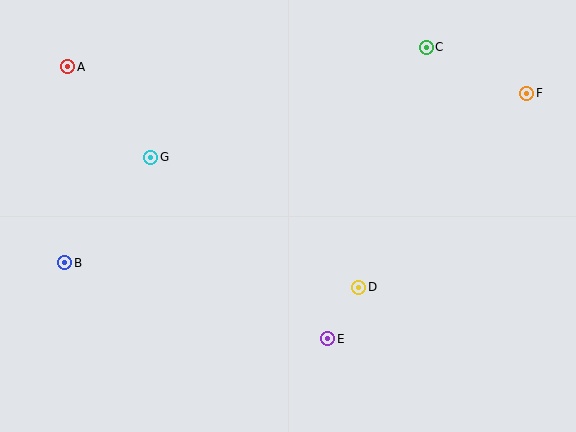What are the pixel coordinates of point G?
Point G is at (151, 157).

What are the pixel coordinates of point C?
Point C is at (426, 47).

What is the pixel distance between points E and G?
The distance between E and G is 254 pixels.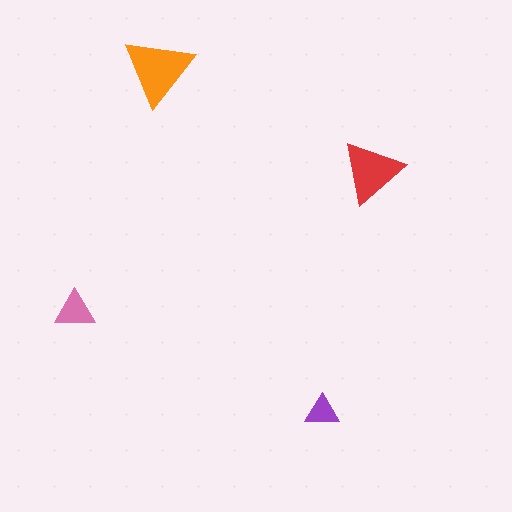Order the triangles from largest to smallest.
the orange one, the red one, the pink one, the purple one.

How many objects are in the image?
There are 4 objects in the image.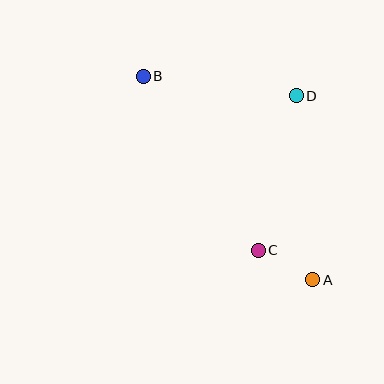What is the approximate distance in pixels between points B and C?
The distance between B and C is approximately 209 pixels.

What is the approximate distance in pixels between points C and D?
The distance between C and D is approximately 159 pixels.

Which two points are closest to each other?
Points A and C are closest to each other.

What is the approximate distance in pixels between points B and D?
The distance between B and D is approximately 154 pixels.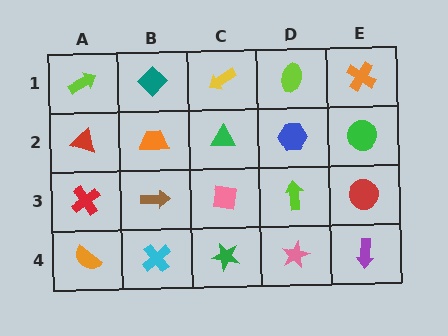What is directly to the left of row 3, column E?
A lime arrow.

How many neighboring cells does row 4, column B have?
3.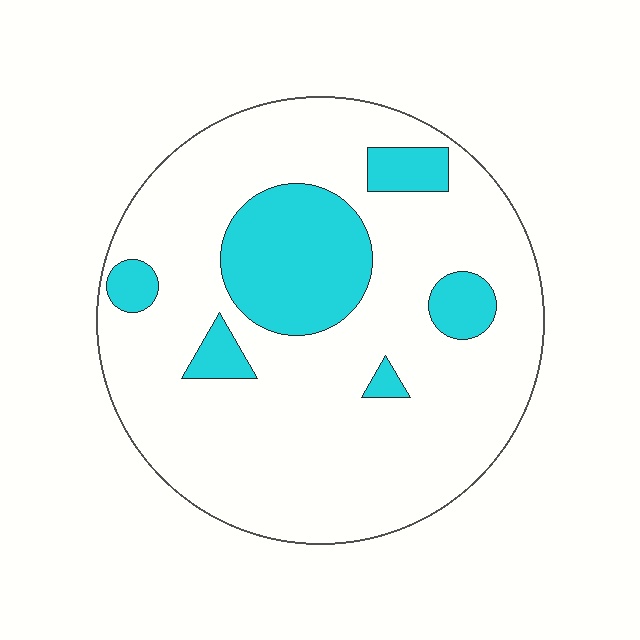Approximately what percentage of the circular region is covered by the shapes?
Approximately 20%.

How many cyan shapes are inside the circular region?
6.